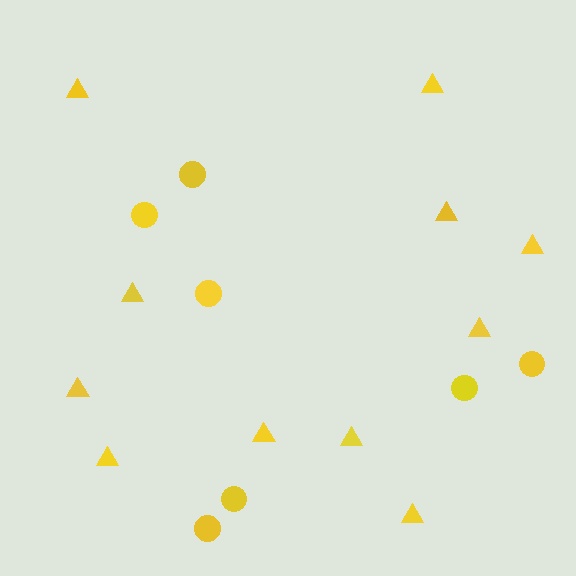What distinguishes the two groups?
There are 2 groups: one group of triangles (11) and one group of circles (7).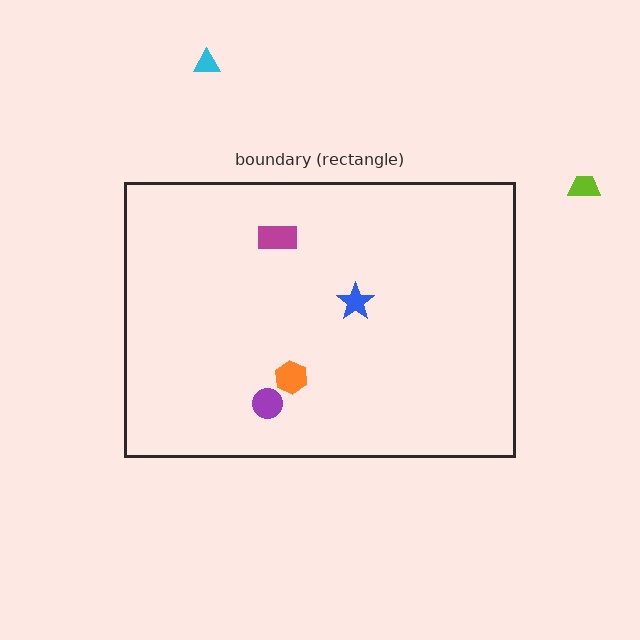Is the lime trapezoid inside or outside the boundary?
Outside.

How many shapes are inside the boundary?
4 inside, 2 outside.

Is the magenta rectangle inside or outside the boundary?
Inside.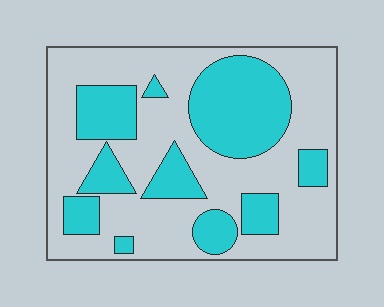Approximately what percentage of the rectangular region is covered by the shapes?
Approximately 35%.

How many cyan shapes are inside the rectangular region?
10.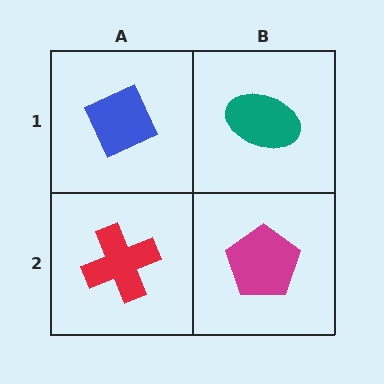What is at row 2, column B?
A magenta pentagon.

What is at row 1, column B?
A teal ellipse.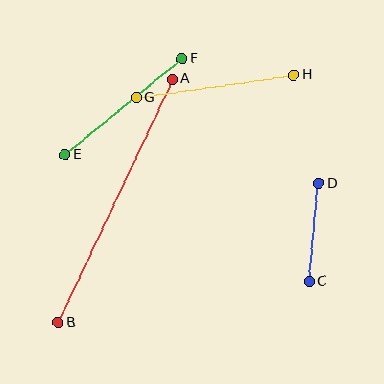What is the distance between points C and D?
The distance is approximately 98 pixels.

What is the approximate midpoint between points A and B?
The midpoint is at approximately (116, 201) pixels.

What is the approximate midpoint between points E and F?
The midpoint is at approximately (124, 107) pixels.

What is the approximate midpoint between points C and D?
The midpoint is at approximately (314, 232) pixels.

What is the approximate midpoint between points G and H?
The midpoint is at approximately (215, 86) pixels.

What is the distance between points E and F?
The distance is approximately 152 pixels.